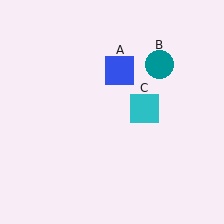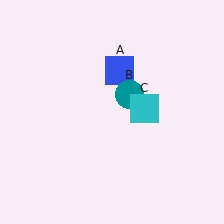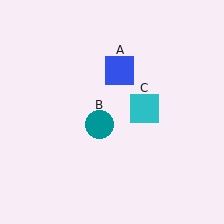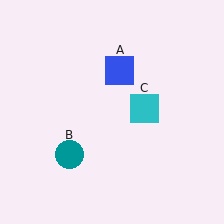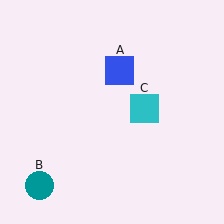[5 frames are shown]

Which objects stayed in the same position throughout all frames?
Blue square (object A) and cyan square (object C) remained stationary.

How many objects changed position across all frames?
1 object changed position: teal circle (object B).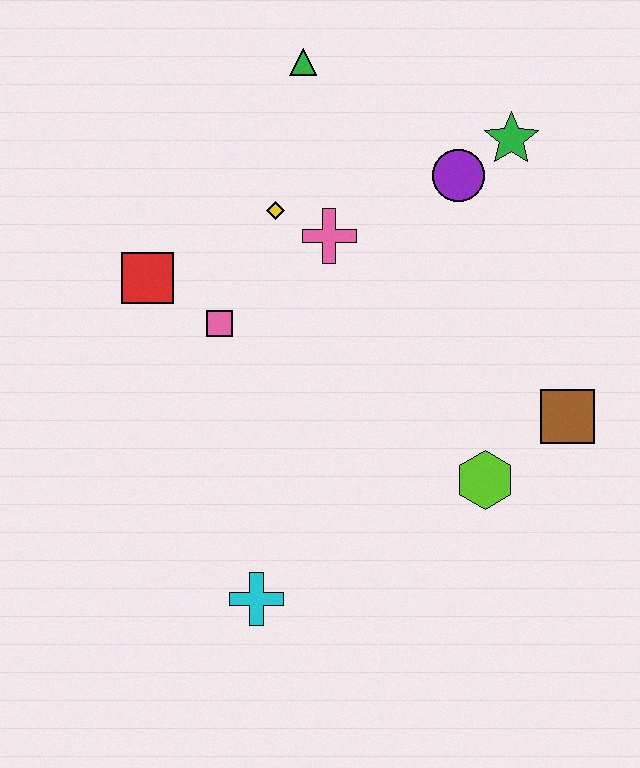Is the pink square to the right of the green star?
No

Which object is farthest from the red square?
The brown square is farthest from the red square.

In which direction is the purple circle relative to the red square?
The purple circle is to the right of the red square.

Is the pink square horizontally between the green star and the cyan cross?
No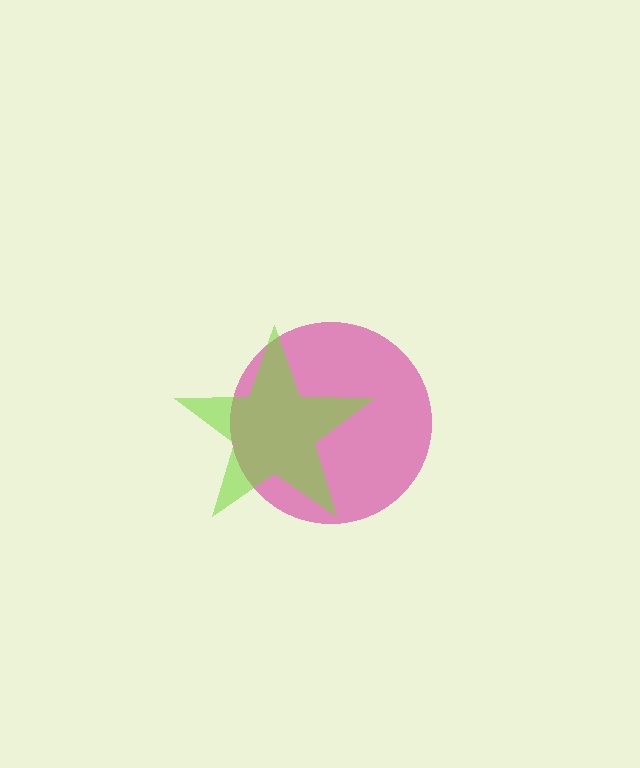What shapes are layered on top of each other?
The layered shapes are: a magenta circle, a lime star.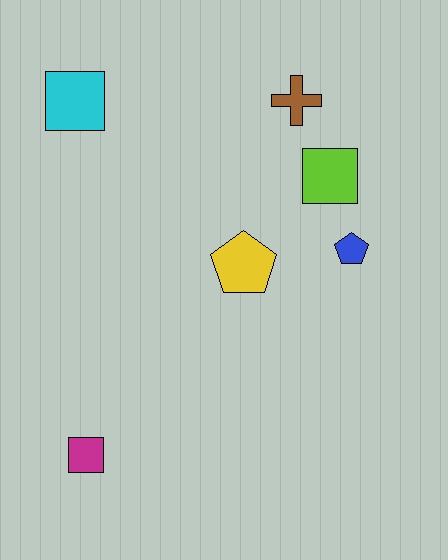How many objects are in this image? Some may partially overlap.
There are 6 objects.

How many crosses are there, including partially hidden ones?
There is 1 cross.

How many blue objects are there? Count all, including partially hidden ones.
There is 1 blue object.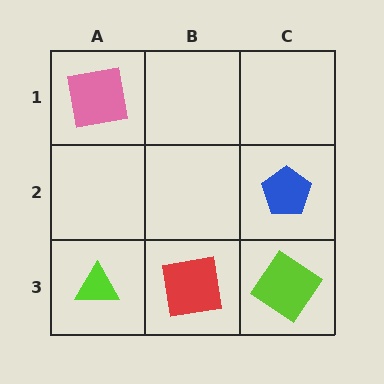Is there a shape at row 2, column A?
No, that cell is empty.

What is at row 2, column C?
A blue pentagon.